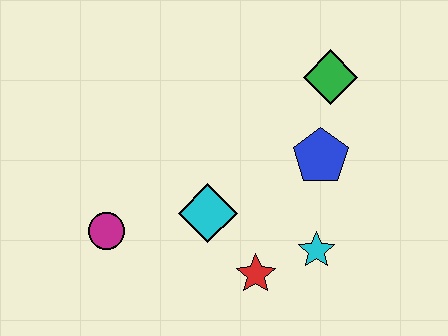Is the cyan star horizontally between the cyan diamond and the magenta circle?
No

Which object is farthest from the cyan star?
The magenta circle is farthest from the cyan star.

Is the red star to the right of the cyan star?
No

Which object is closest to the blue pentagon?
The green diamond is closest to the blue pentagon.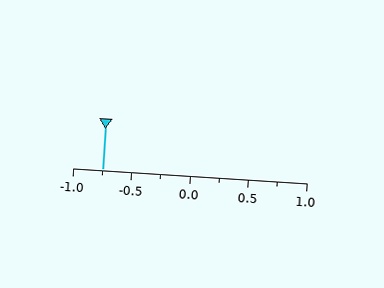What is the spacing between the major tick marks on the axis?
The major ticks are spaced 0.5 apart.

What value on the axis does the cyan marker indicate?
The marker indicates approximately -0.75.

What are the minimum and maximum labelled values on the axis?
The axis runs from -1.0 to 1.0.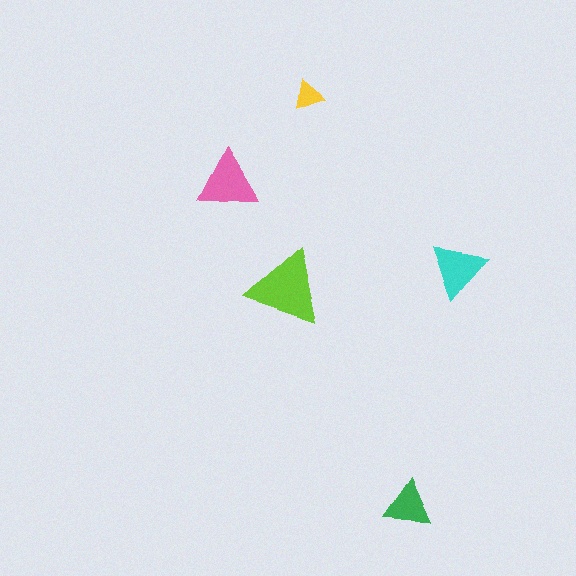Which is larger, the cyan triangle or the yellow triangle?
The cyan one.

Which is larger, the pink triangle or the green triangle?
The pink one.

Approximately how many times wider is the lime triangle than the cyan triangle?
About 1.5 times wider.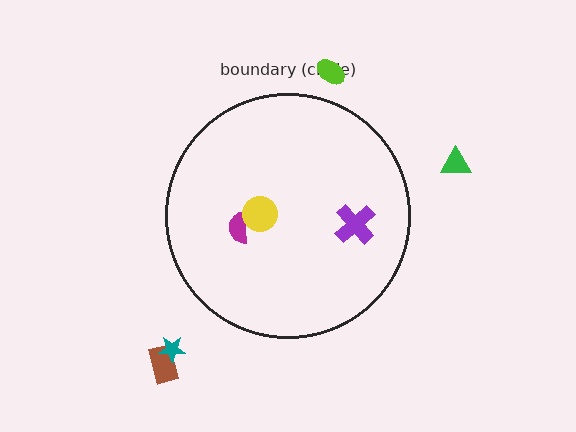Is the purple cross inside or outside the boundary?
Inside.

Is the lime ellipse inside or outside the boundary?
Outside.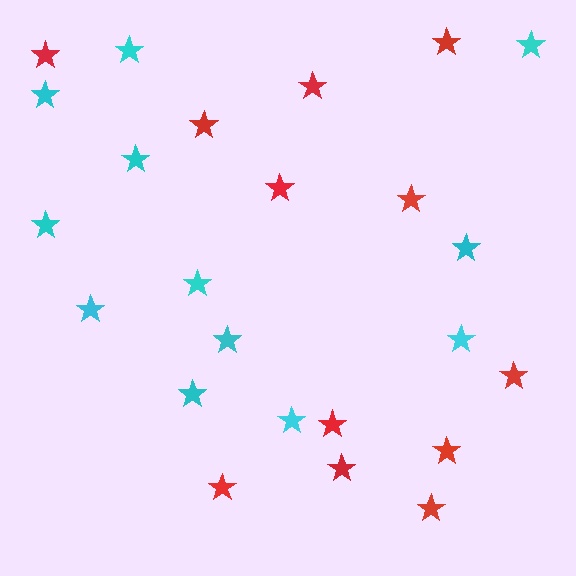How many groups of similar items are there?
There are 2 groups: one group of red stars (12) and one group of cyan stars (12).